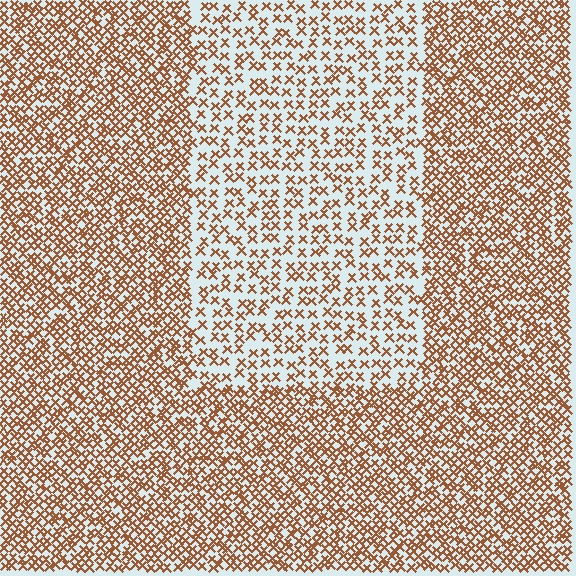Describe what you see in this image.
The image contains small brown elements arranged at two different densities. A rectangle-shaped region is visible where the elements are less densely packed than the surrounding area.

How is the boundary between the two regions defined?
The boundary is defined by a change in element density (approximately 2.0x ratio). All elements are the same color, size, and shape.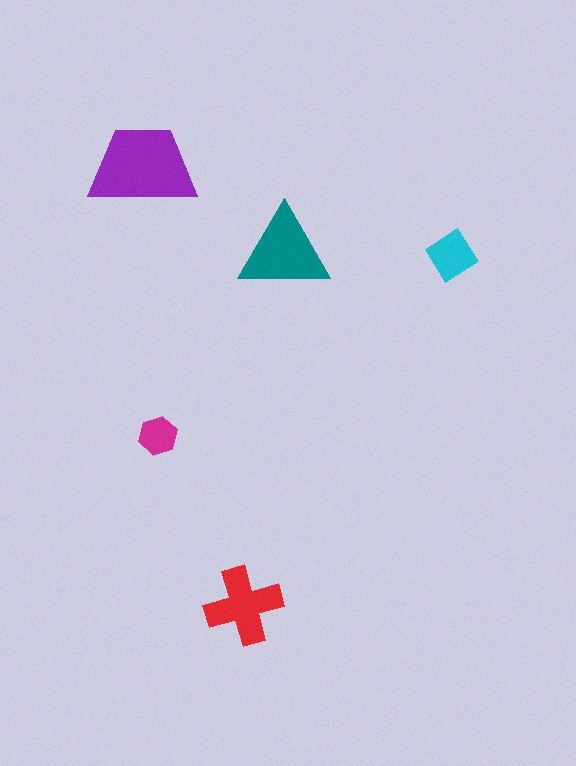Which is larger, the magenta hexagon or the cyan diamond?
The cyan diamond.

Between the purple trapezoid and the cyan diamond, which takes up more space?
The purple trapezoid.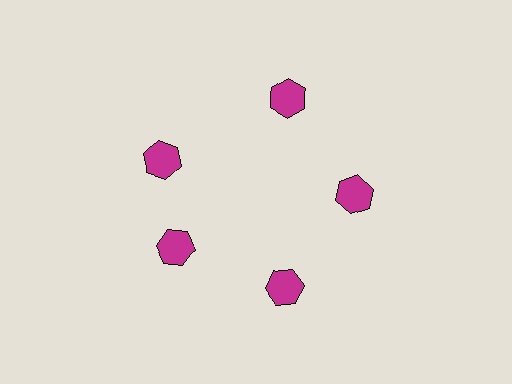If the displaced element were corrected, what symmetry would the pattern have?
It would have 5-fold rotational symmetry — the pattern would map onto itself every 72 degrees.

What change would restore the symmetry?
The symmetry would be restored by rotating it back into even spacing with its neighbors so that all 5 hexagons sit at equal angles and equal distance from the center.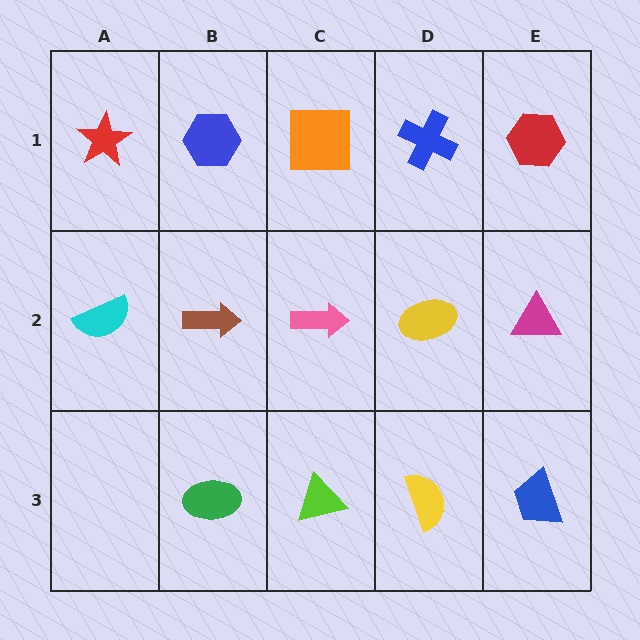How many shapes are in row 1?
5 shapes.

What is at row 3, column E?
A blue trapezoid.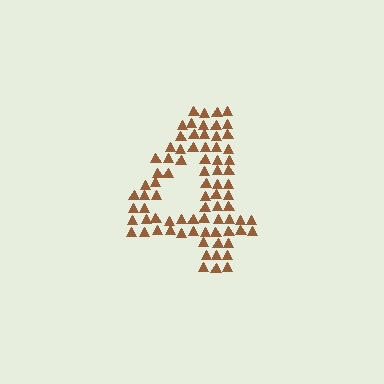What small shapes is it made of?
It is made of small triangles.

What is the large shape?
The large shape is the digit 4.